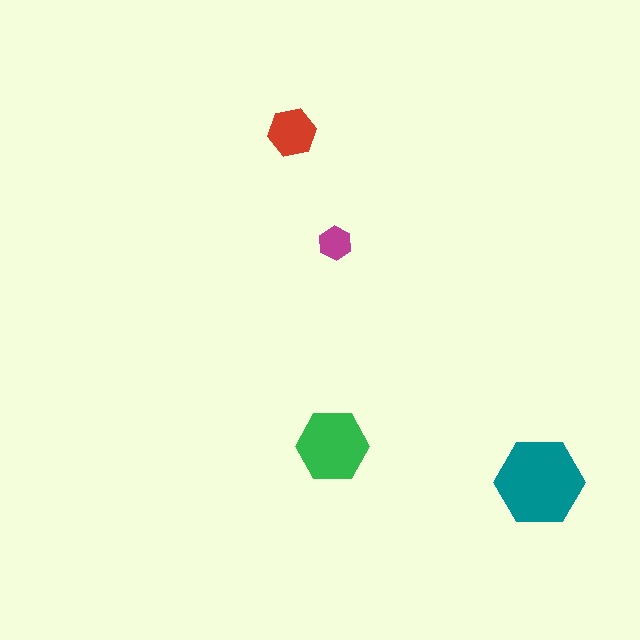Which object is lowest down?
The teal hexagon is bottommost.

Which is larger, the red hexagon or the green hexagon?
The green one.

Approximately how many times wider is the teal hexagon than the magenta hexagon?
About 2.5 times wider.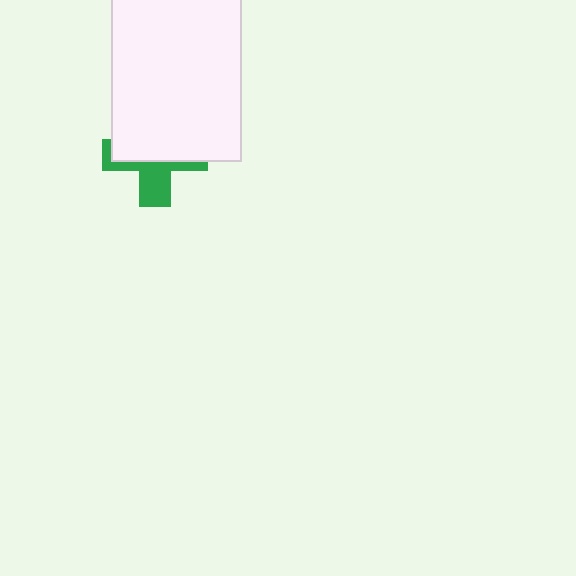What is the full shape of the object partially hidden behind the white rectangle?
The partially hidden object is a green cross.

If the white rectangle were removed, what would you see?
You would see the complete green cross.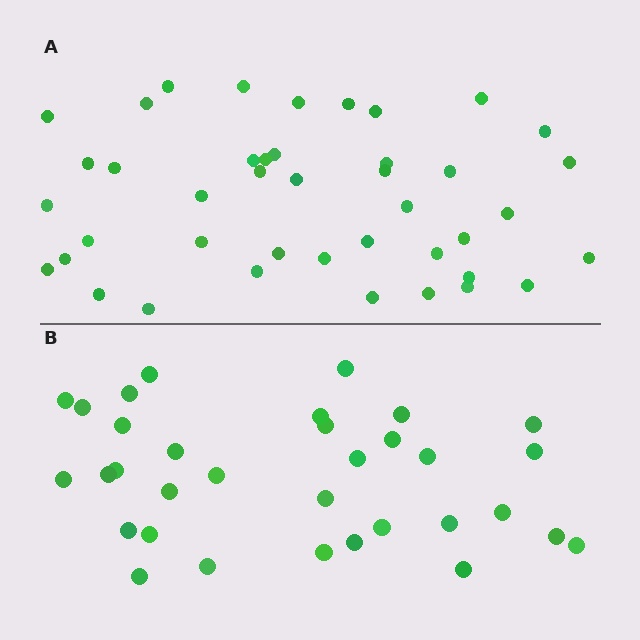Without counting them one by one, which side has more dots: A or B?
Region A (the top region) has more dots.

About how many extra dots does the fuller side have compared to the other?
Region A has roughly 8 or so more dots than region B.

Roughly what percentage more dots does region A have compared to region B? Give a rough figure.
About 25% more.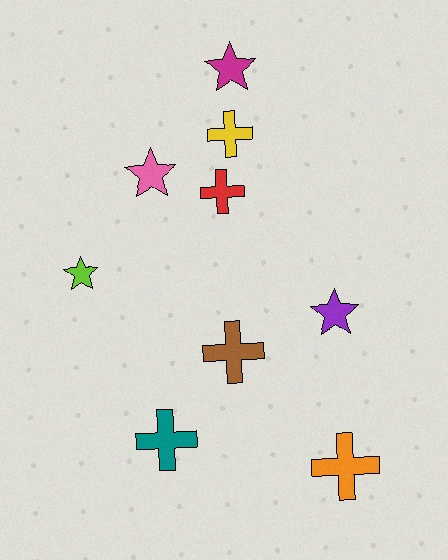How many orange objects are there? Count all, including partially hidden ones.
There is 1 orange object.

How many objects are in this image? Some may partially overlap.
There are 9 objects.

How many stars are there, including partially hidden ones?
There are 4 stars.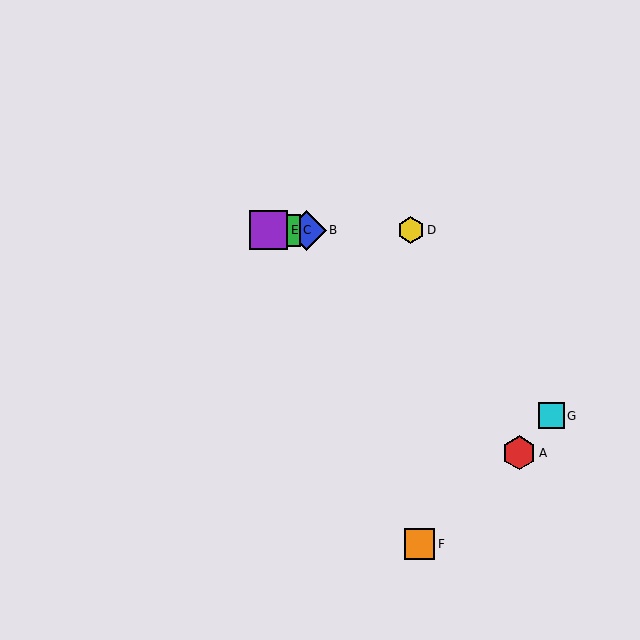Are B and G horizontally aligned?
No, B is at y≈230 and G is at y≈416.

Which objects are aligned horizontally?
Objects B, C, D, E are aligned horizontally.